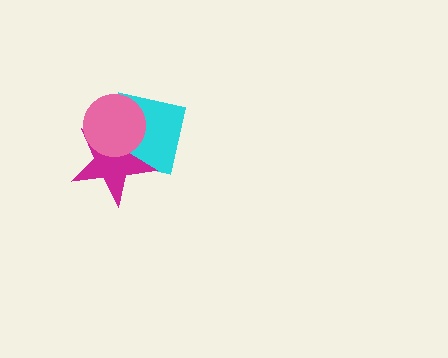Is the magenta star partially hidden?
Yes, it is partially covered by another shape.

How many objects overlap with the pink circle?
2 objects overlap with the pink circle.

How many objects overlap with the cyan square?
2 objects overlap with the cyan square.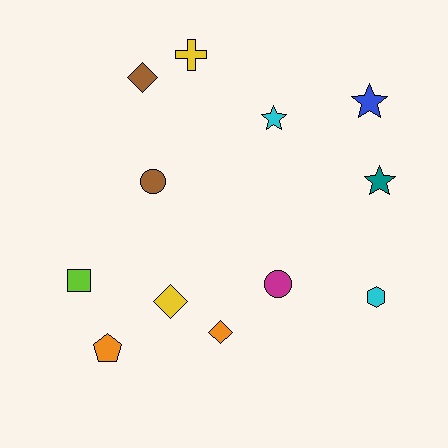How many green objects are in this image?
There are no green objects.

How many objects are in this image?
There are 12 objects.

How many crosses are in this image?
There is 1 cross.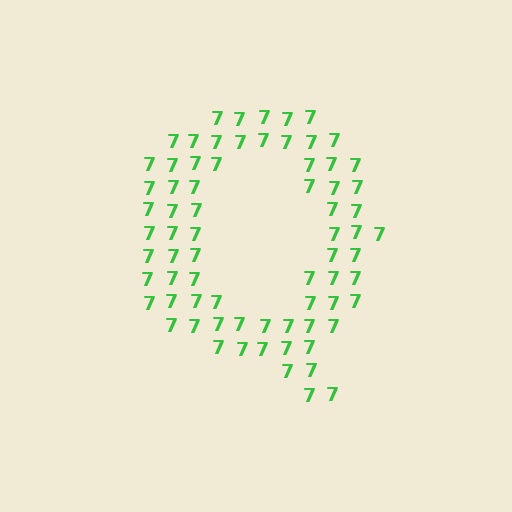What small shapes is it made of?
It is made of small digit 7's.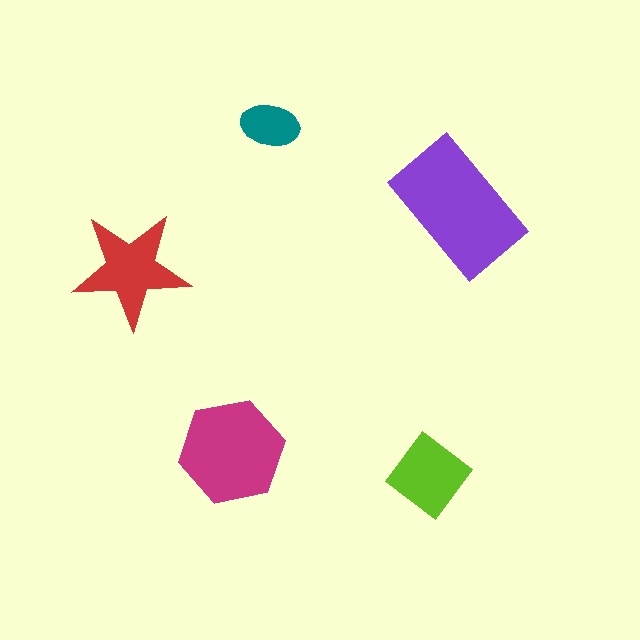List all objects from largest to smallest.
The purple rectangle, the magenta hexagon, the red star, the lime diamond, the teal ellipse.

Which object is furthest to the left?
The red star is leftmost.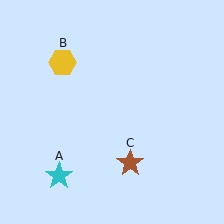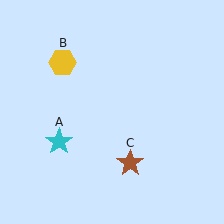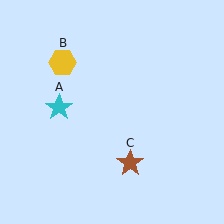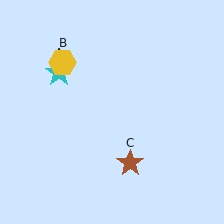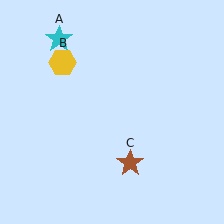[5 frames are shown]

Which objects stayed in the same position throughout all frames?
Yellow hexagon (object B) and brown star (object C) remained stationary.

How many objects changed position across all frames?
1 object changed position: cyan star (object A).